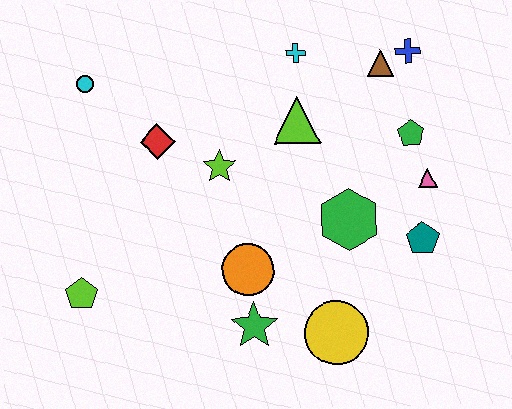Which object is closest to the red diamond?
The lime star is closest to the red diamond.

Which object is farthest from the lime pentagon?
The blue cross is farthest from the lime pentagon.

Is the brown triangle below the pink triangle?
No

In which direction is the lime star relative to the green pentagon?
The lime star is to the left of the green pentagon.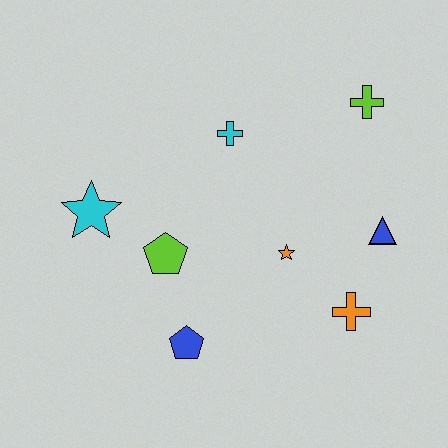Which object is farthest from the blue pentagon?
The lime cross is farthest from the blue pentagon.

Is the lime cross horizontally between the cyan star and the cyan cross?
No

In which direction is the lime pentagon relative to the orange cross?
The lime pentagon is to the left of the orange cross.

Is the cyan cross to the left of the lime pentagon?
No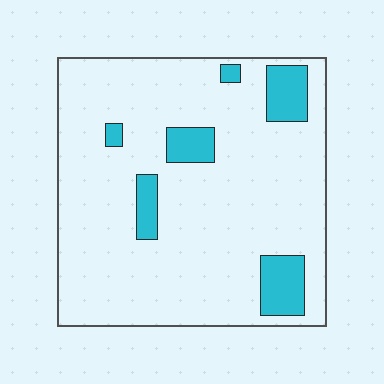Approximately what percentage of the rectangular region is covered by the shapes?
Approximately 15%.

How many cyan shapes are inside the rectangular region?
6.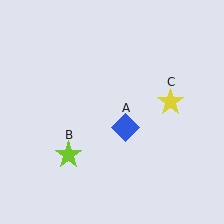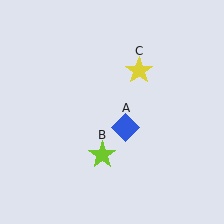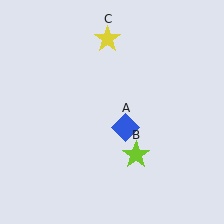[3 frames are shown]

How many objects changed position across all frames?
2 objects changed position: lime star (object B), yellow star (object C).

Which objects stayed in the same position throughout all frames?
Blue diamond (object A) remained stationary.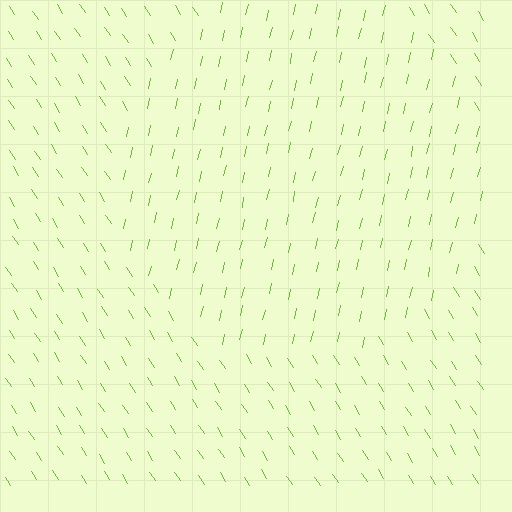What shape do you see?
I see a circle.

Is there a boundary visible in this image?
Yes, there is a texture boundary formed by a change in line orientation.